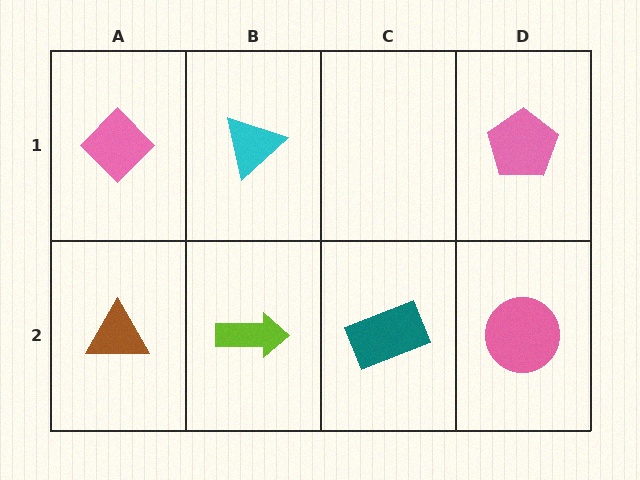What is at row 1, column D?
A pink pentagon.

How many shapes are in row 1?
3 shapes.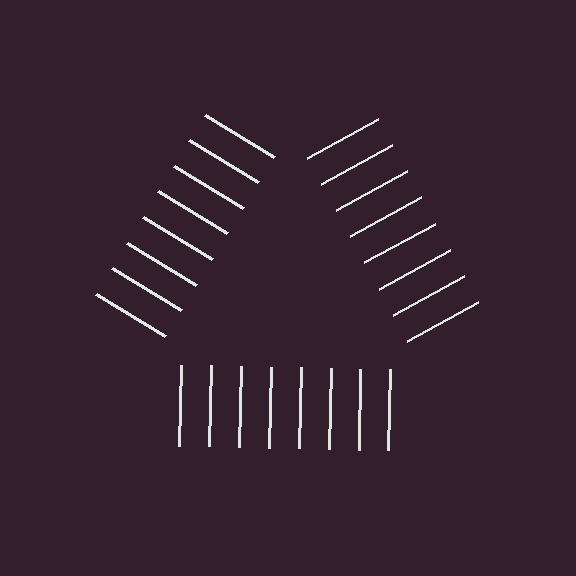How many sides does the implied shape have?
3 sides — the line-ends trace a triangle.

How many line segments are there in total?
24 — 8 along each of the 3 edges.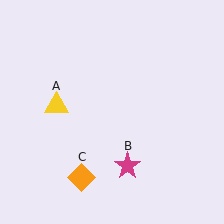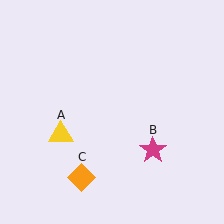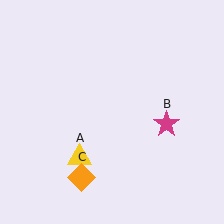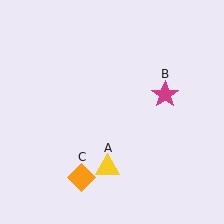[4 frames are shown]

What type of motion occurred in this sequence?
The yellow triangle (object A), magenta star (object B) rotated counterclockwise around the center of the scene.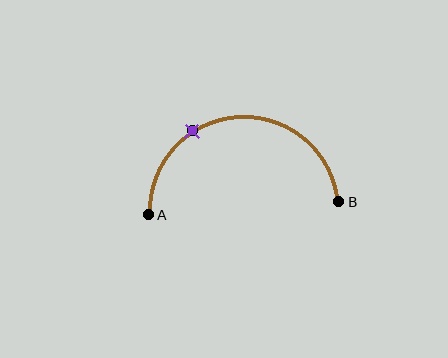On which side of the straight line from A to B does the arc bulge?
The arc bulges above the straight line connecting A and B.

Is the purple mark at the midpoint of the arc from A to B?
No. The purple mark lies on the arc but is closer to endpoint A. The arc midpoint would be at the point on the curve equidistant along the arc from both A and B.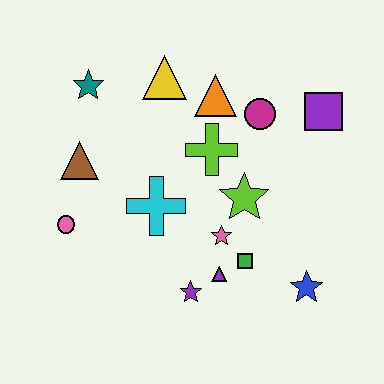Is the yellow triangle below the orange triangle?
No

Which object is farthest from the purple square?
The pink circle is farthest from the purple square.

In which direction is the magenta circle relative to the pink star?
The magenta circle is above the pink star.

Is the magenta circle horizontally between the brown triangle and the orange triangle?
No